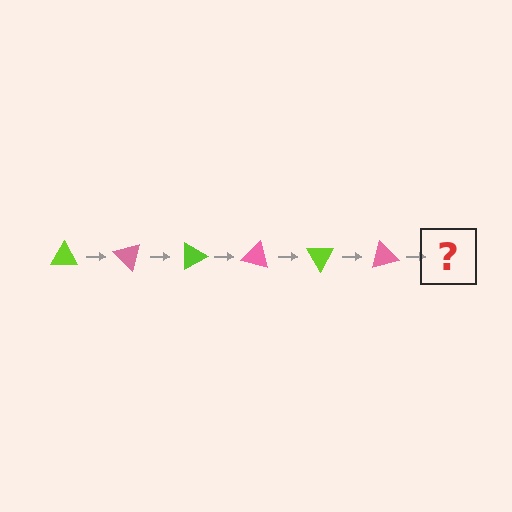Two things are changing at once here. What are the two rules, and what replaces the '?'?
The two rules are that it rotates 45 degrees each step and the color cycles through lime and pink. The '?' should be a lime triangle, rotated 270 degrees from the start.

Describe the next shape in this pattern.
It should be a lime triangle, rotated 270 degrees from the start.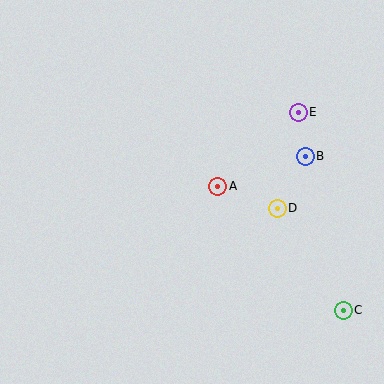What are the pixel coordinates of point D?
Point D is at (277, 208).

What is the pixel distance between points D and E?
The distance between D and E is 98 pixels.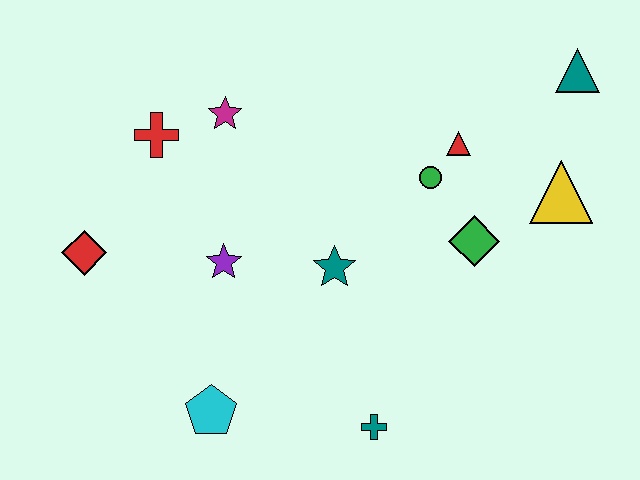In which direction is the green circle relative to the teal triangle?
The green circle is to the left of the teal triangle.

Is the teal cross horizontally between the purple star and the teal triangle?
Yes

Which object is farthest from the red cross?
The teal triangle is farthest from the red cross.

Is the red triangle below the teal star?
No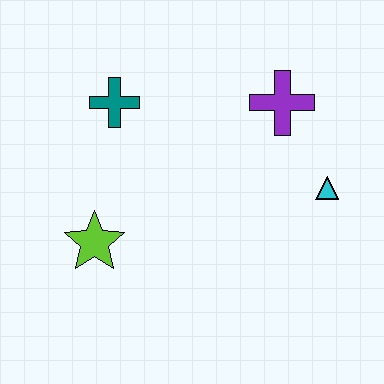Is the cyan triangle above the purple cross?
No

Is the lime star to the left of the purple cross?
Yes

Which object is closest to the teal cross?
The lime star is closest to the teal cross.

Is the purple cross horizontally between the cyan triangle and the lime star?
Yes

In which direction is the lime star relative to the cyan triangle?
The lime star is to the left of the cyan triangle.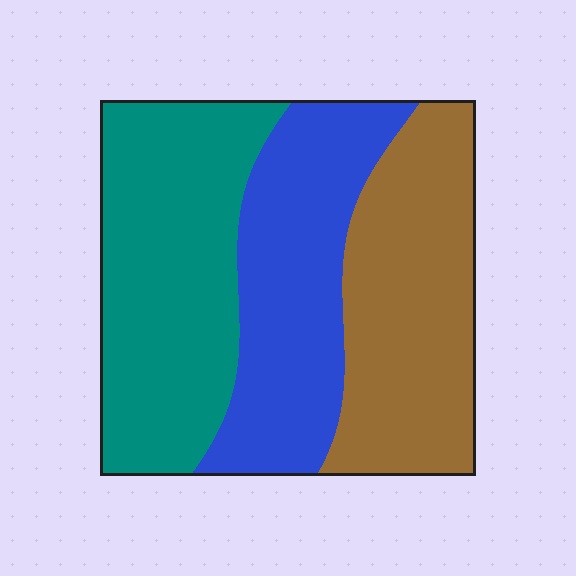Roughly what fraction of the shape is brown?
Brown covers roughly 35% of the shape.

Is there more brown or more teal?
Teal.